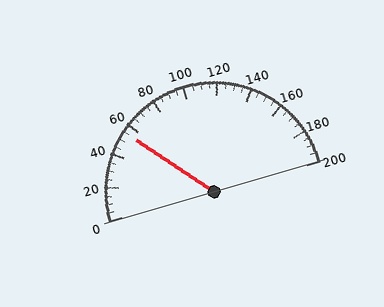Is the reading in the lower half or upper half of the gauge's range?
The reading is in the lower half of the range (0 to 200).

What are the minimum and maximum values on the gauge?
The gauge ranges from 0 to 200.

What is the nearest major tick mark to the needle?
The nearest major tick mark is 60.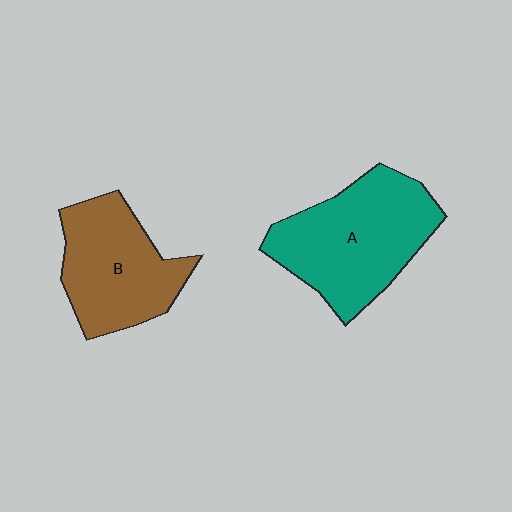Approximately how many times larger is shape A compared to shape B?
Approximately 1.2 times.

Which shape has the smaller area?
Shape B (brown).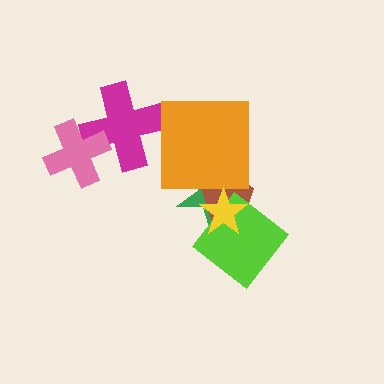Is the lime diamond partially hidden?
Yes, it is partially covered by another shape.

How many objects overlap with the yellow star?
3 objects overlap with the yellow star.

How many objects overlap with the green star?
4 objects overlap with the green star.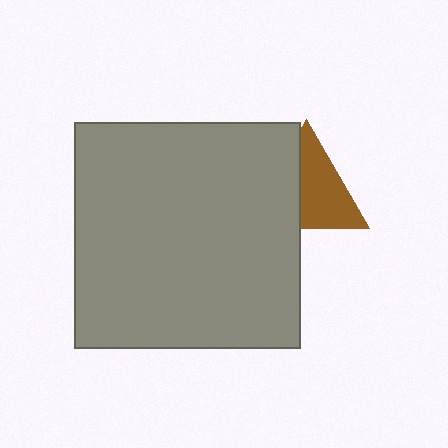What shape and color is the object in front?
The object in front is a gray square.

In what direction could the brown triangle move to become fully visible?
The brown triangle could move right. That would shift it out from behind the gray square entirely.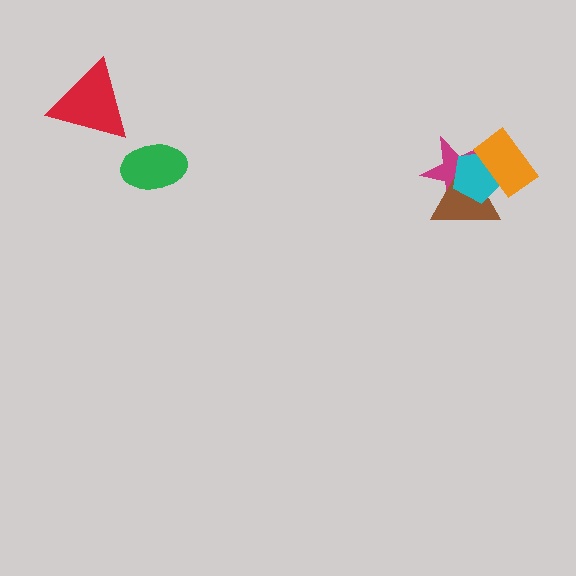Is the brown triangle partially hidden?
Yes, it is partially covered by another shape.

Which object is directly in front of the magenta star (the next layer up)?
The brown triangle is directly in front of the magenta star.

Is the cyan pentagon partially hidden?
Yes, it is partially covered by another shape.